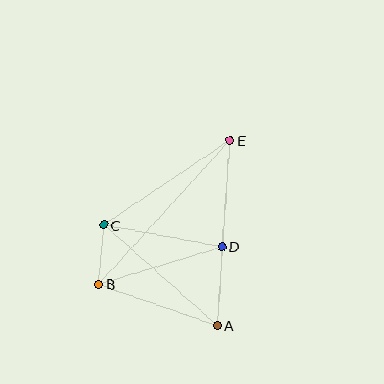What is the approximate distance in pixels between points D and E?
The distance between D and E is approximately 107 pixels.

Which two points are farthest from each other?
Points B and E are farthest from each other.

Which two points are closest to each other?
Points B and C are closest to each other.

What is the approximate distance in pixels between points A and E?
The distance between A and E is approximately 185 pixels.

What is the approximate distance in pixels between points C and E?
The distance between C and E is approximately 152 pixels.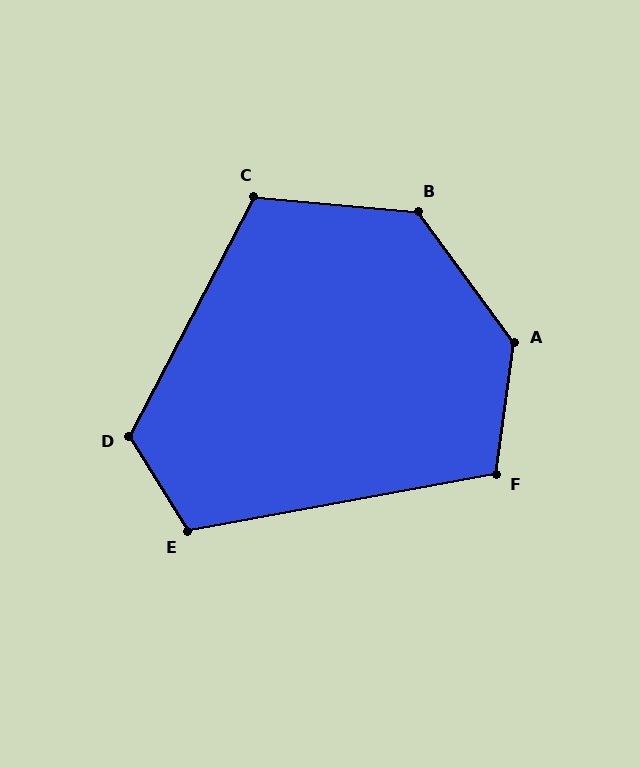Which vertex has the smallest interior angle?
F, at approximately 108 degrees.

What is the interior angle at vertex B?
Approximately 131 degrees (obtuse).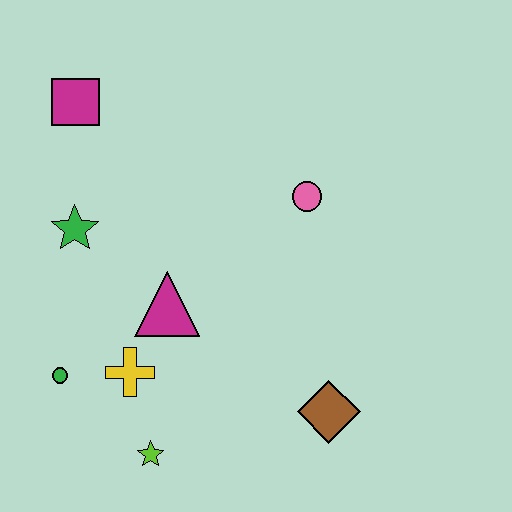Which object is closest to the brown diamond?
The lime star is closest to the brown diamond.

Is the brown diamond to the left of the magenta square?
No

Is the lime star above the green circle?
No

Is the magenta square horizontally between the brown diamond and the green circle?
Yes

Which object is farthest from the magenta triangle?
The magenta square is farthest from the magenta triangle.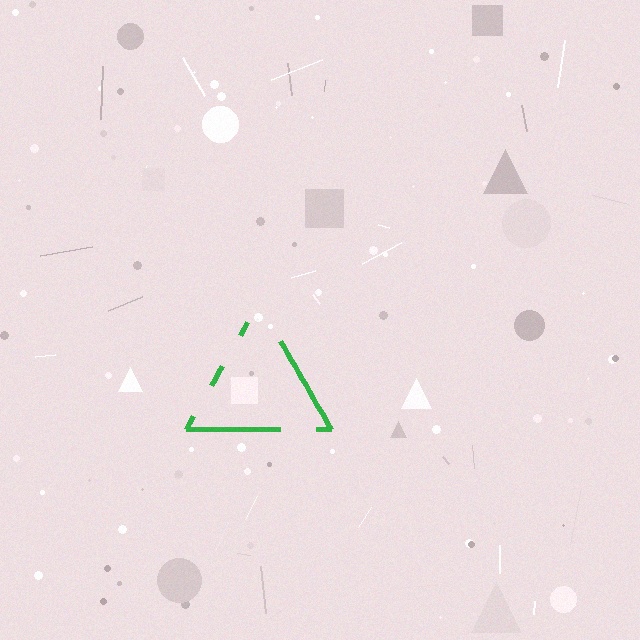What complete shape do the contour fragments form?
The contour fragments form a triangle.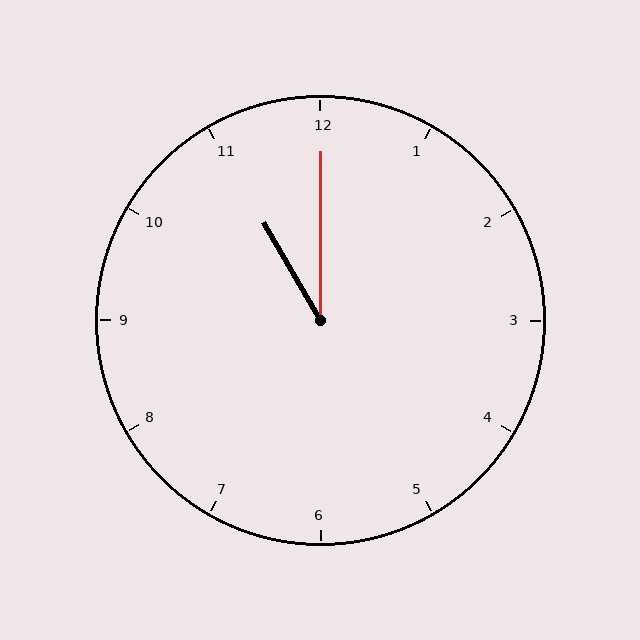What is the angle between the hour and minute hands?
Approximately 30 degrees.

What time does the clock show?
11:00.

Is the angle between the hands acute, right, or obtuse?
It is acute.